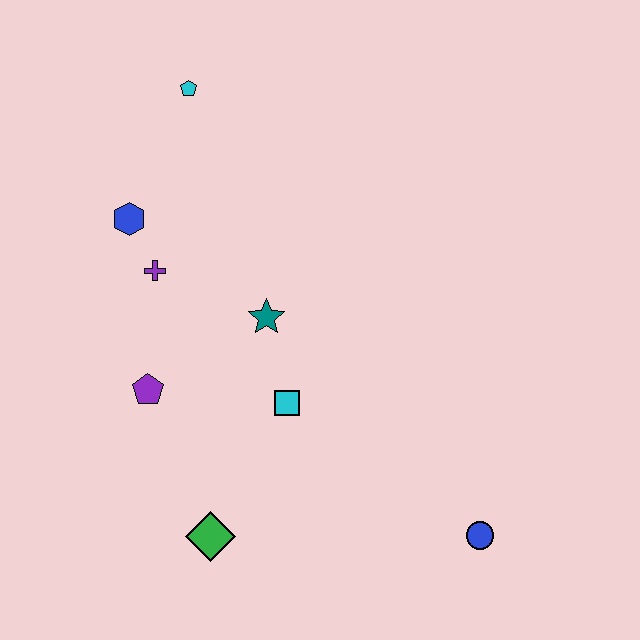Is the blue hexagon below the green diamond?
No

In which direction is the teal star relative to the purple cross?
The teal star is to the right of the purple cross.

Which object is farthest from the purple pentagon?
The blue circle is farthest from the purple pentagon.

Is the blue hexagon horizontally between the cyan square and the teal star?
No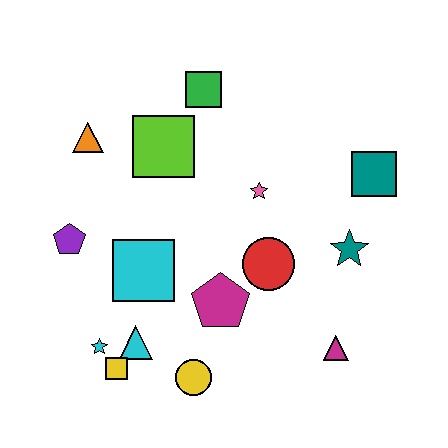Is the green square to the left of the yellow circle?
No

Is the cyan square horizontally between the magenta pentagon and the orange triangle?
Yes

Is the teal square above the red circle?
Yes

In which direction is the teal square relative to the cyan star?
The teal square is to the right of the cyan star.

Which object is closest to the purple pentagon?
The cyan square is closest to the purple pentagon.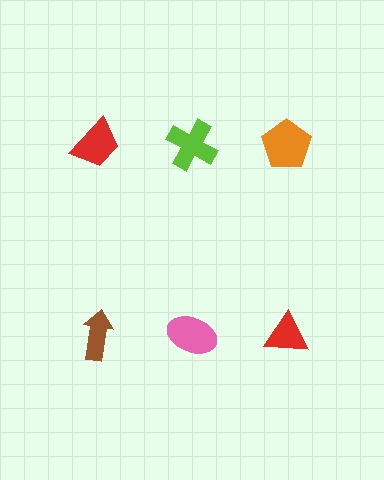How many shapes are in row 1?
3 shapes.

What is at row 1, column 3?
An orange pentagon.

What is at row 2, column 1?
A brown arrow.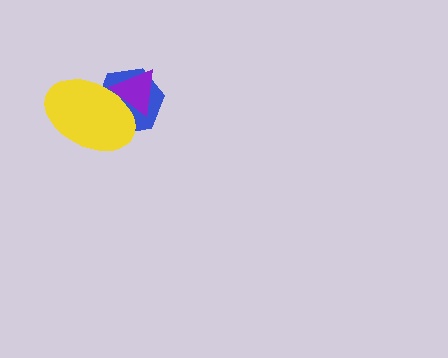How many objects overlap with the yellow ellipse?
2 objects overlap with the yellow ellipse.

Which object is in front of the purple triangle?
The yellow ellipse is in front of the purple triangle.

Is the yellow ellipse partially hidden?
No, no other shape covers it.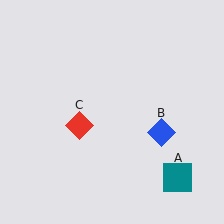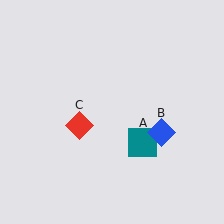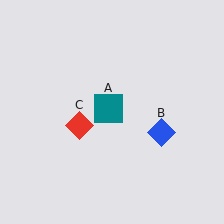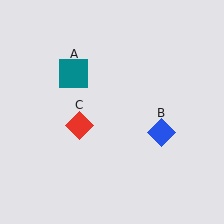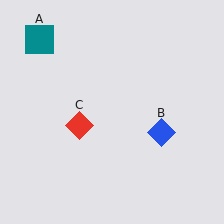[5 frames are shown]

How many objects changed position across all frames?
1 object changed position: teal square (object A).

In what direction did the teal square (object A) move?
The teal square (object A) moved up and to the left.